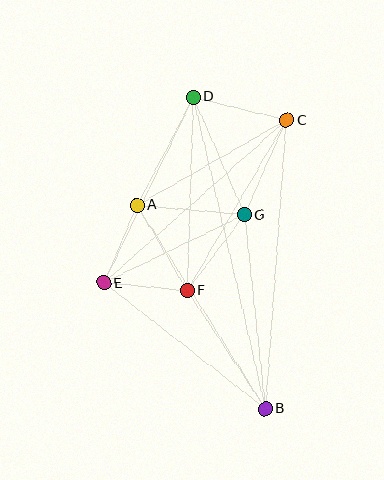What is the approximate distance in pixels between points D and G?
The distance between D and G is approximately 128 pixels.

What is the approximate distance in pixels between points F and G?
The distance between F and G is approximately 95 pixels.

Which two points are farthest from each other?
Points B and D are farthest from each other.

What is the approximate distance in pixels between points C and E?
The distance between C and E is approximately 245 pixels.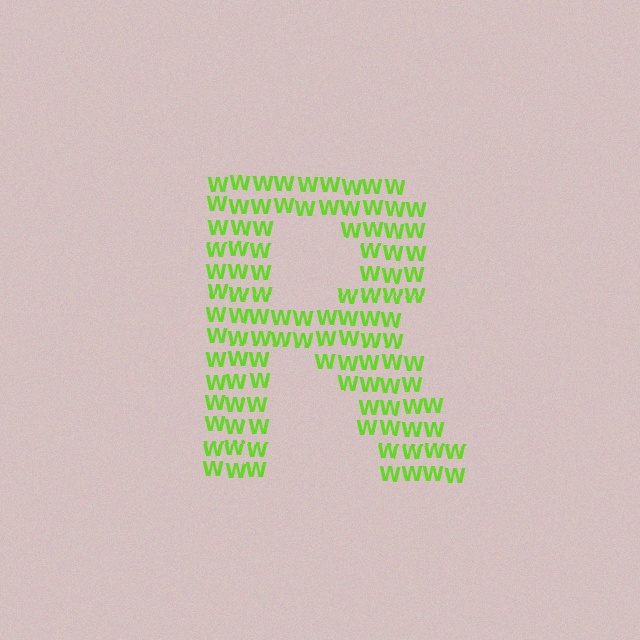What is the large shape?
The large shape is the letter R.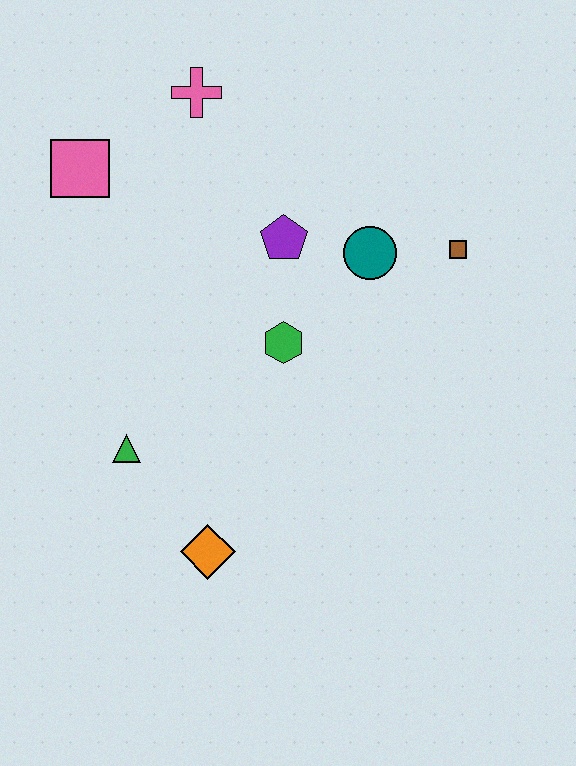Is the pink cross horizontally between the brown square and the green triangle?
Yes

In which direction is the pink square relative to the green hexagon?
The pink square is to the left of the green hexagon.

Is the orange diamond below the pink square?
Yes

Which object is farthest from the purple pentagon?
The orange diamond is farthest from the purple pentagon.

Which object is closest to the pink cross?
The pink square is closest to the pink cross.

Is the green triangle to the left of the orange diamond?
Yes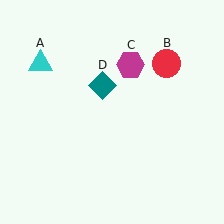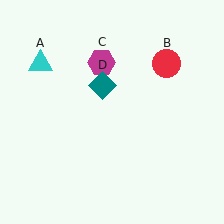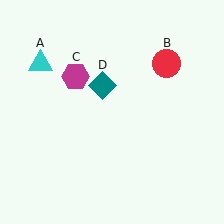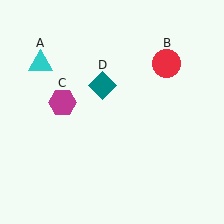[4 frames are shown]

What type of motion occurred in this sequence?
The magenta hexagon (object C) rotated counterclockwise around the center of the scene.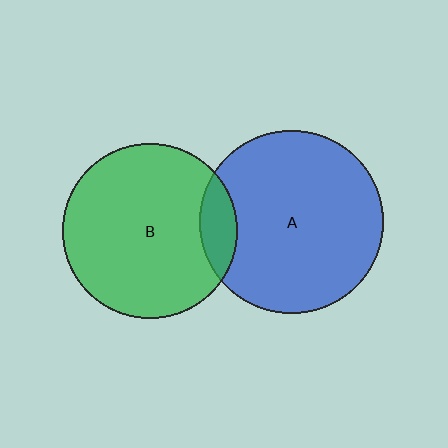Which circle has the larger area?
Circle A (blue).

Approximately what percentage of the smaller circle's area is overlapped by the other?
Approximately 10%.